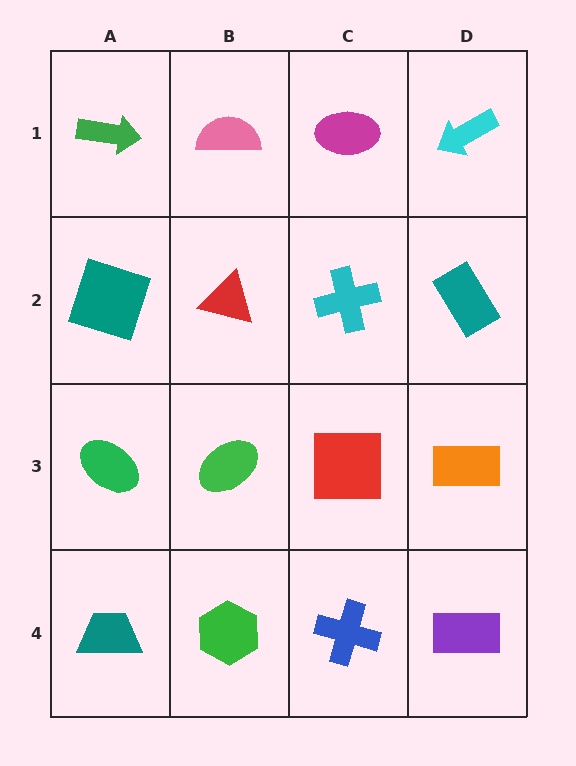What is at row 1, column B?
A pink semicircle.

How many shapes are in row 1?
4 shapes.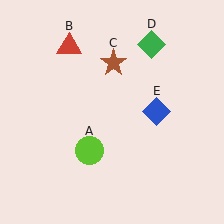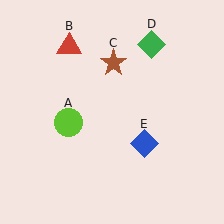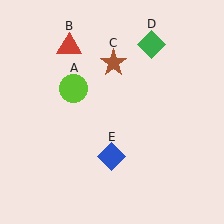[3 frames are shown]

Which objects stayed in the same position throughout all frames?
Red triangle (object B) and brown star (object C) and green diamond (object D) remained stationary.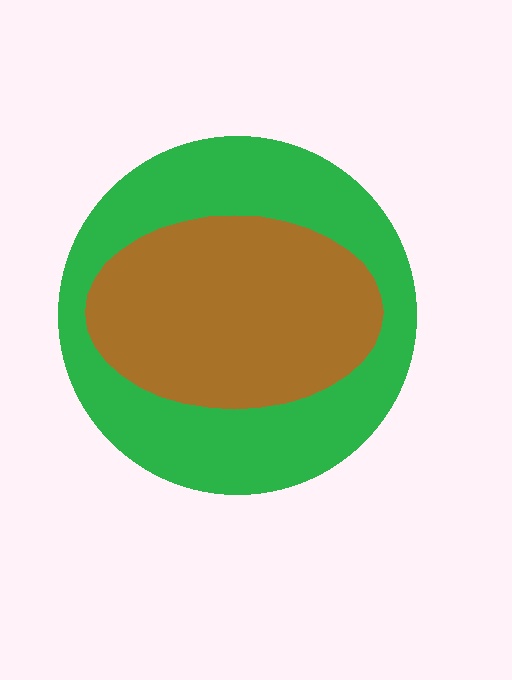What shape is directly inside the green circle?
The brown ellipse.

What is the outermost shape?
The green circle.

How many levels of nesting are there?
2.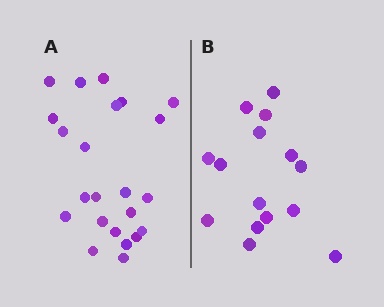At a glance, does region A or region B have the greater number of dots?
Region A (the left region) has more dots.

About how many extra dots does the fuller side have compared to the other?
Region A has roughly 8 or so more dots than region B.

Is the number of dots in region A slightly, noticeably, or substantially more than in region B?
Region A has substantially more. The ratio is roughly 1.5 to 1.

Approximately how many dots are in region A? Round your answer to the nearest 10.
About 20 dots. (The exact count is 23, which rounds to 20.)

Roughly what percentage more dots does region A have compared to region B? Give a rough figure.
About 55% more.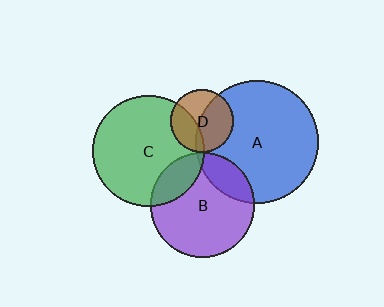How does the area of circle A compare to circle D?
Approximately 3.8 times.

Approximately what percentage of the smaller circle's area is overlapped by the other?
Approximately 35%.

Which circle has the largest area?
Circle A (blue).